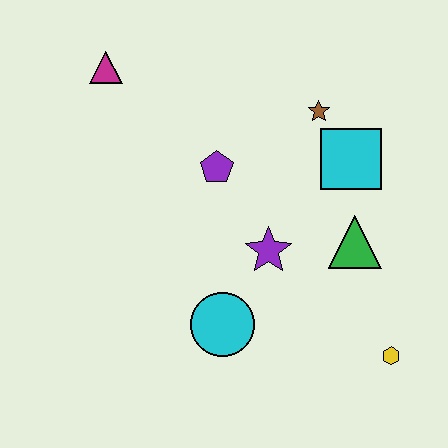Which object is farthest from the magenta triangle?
The yellow hexagon is farthest from the magenta triangle.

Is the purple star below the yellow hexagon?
No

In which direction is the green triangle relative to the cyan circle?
The green triangle is to the right of the cyan circle.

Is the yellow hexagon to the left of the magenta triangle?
No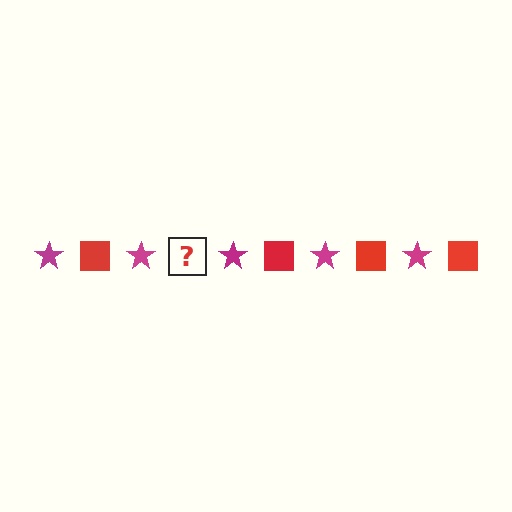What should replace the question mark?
The question mark should be replaced with a red square.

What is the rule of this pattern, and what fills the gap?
The rule is that the pattern alternates between magenta star and red square. The gap should be filled with a red square.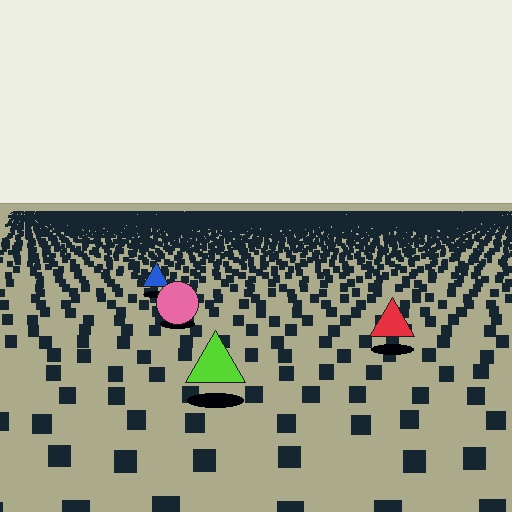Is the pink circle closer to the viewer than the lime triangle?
No. The lime triangle is closer — you can tell from the texture gradient: the ground texture is coarser near it.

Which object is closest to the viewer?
The lime triangle is closest. The texture marks near it are larger and more spread out.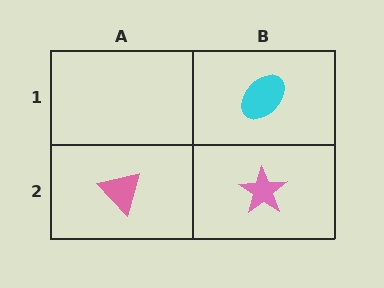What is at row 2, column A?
A pink triangle.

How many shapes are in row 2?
2 shapes.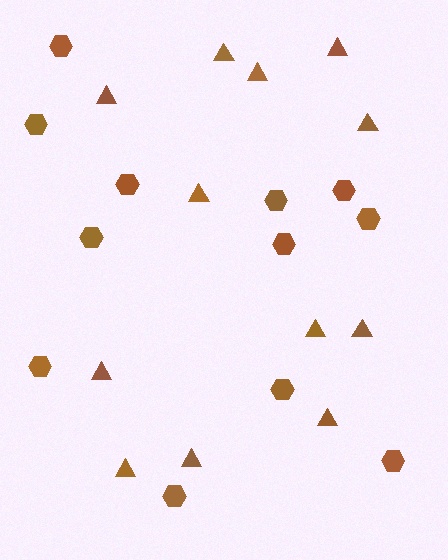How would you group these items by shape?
There are 2 groups: one group of triangles (12) and one group of hexagons (12).